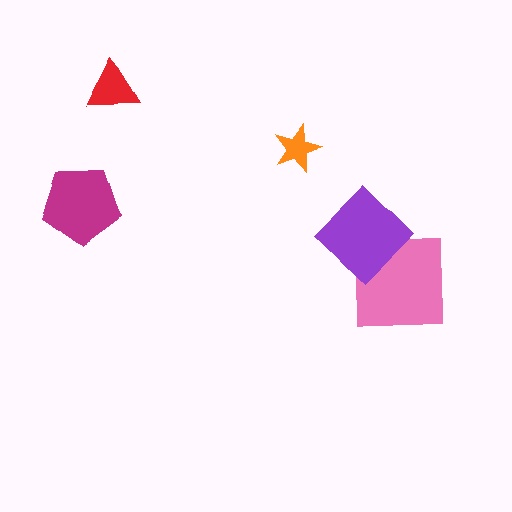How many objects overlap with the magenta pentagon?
0 objects overlap with the magenta pentagon.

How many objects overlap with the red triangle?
0 objects overlap with the red triangle.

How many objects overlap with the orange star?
0 objects overlap with the orange star.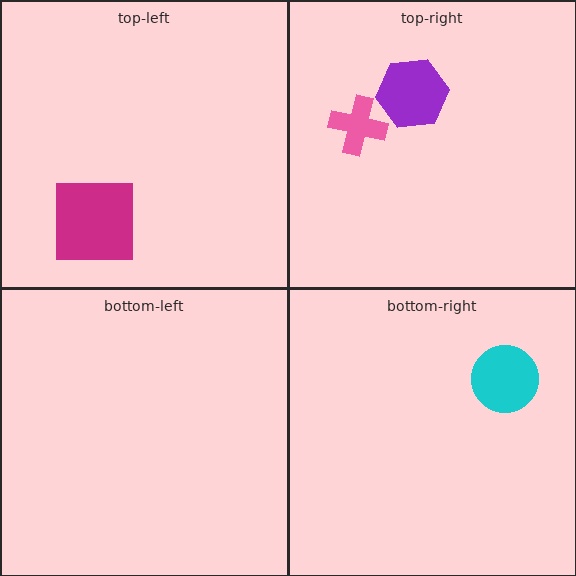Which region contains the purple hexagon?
The top-right region.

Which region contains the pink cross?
The top-right region.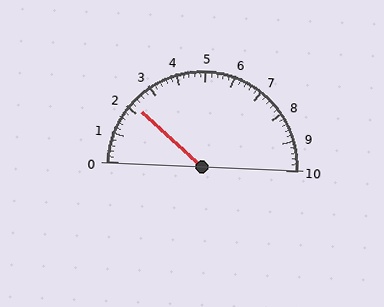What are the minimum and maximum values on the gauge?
The gauge ranges from 0 to 10.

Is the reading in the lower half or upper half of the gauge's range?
The reading is in the lower half of the range (0 to 10).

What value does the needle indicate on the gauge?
The needle indicates approximately 2.2.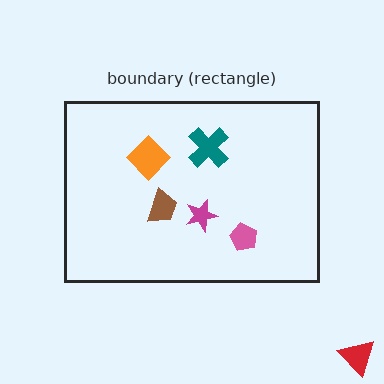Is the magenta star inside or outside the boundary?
Inside.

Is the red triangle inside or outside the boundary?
Outside.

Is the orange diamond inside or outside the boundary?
Inside.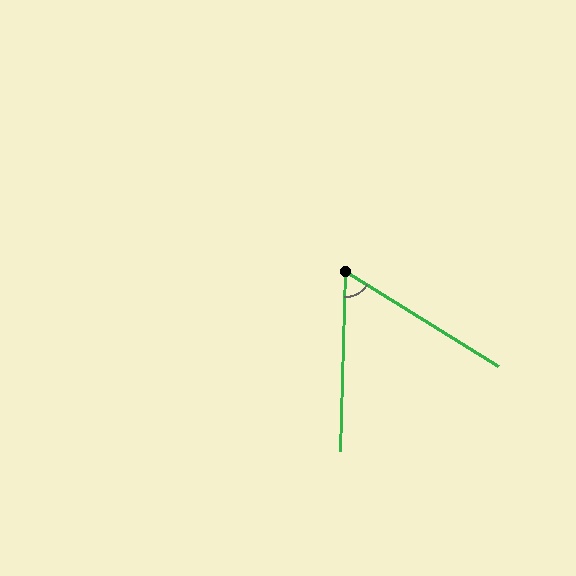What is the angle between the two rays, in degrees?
Approximately 60 degrees.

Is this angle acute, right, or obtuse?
It is acute.